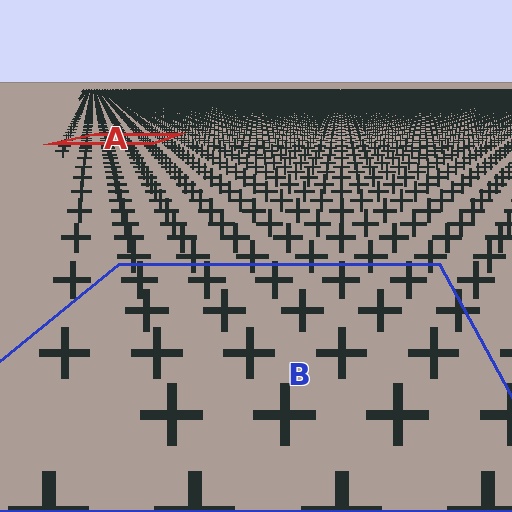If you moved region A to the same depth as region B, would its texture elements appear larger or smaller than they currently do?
They would appear larger. At a closer depth, the same texture elements are projected at a bigger on-screen size.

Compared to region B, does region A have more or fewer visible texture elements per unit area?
Region A has more texture elements per unit area — they are packed more densely because it is farther away.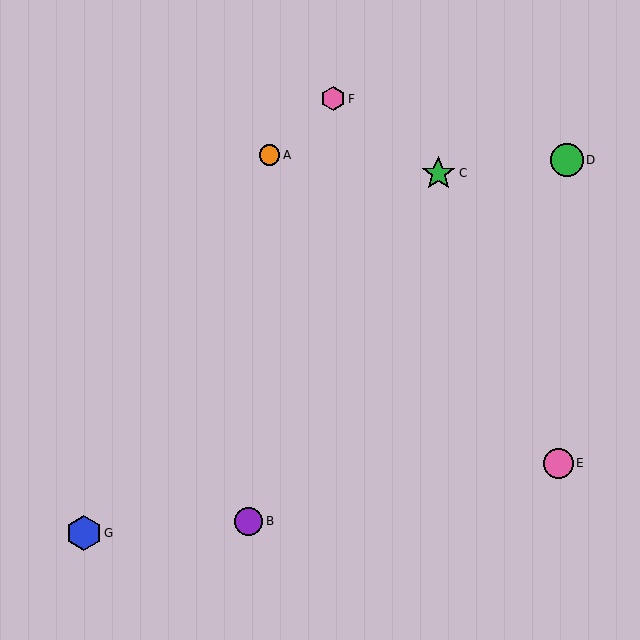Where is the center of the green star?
The center of the green star is at (438, 173).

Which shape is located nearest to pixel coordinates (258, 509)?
The purple circle (labeled B) at (249, 521) is nearest to that location.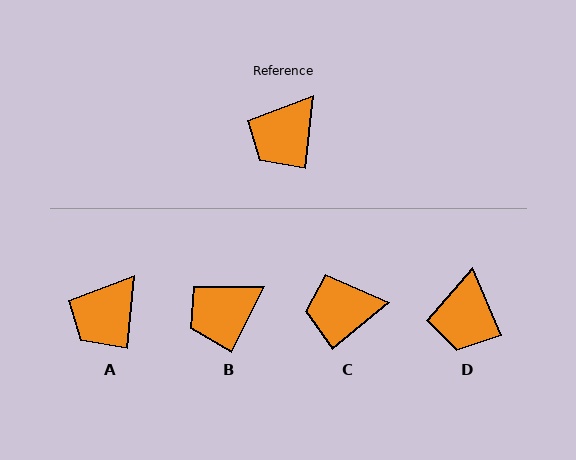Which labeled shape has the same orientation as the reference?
A.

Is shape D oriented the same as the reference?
No, it is off by about 28 degrees.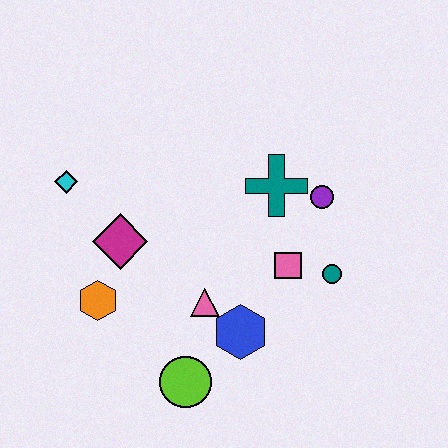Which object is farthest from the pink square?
The cyan diamond is farthest from the pink square.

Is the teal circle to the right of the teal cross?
Yes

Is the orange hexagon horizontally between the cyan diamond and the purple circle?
Yes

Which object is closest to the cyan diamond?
The magenta diamond is closest to the cyan diamond.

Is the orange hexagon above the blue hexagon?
Yes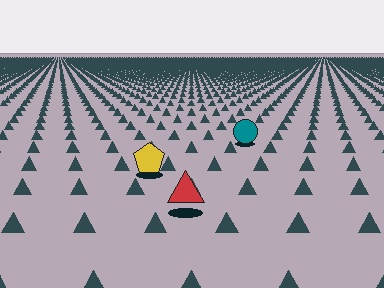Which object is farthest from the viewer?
The teal circle is farthest from the viewer. It appears smaller and the ground texture around it is denser.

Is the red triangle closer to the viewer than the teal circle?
Yes. The red triangle is closer — you can tell from the texture gradient: the ground texture is coarser near it.